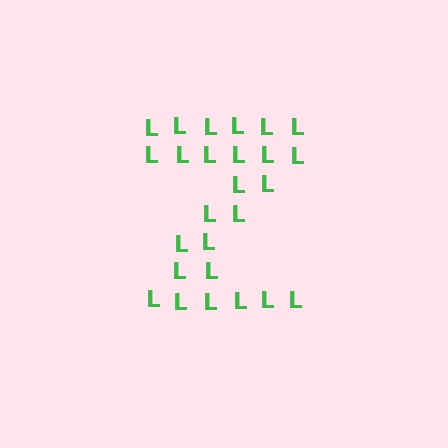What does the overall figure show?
The overall figure shows the letter Z.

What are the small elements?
The small elements are letter L's.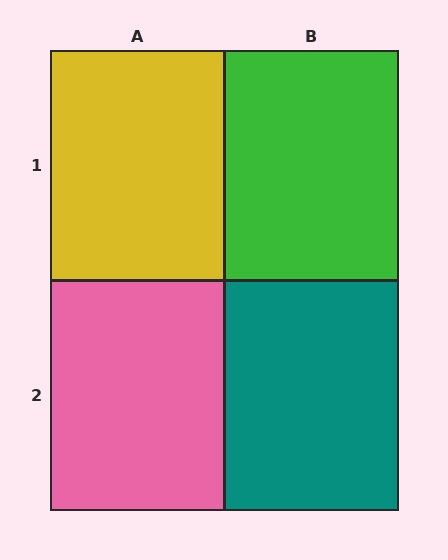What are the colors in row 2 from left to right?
Pink, teal.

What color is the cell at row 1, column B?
Green.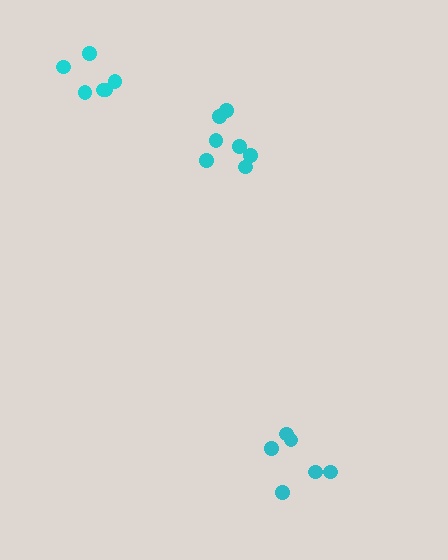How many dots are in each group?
Group 1: 7 dots, Group 2: 6 dots, Group 3: 6 dots (19 total).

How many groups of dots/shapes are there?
There are 3 groups.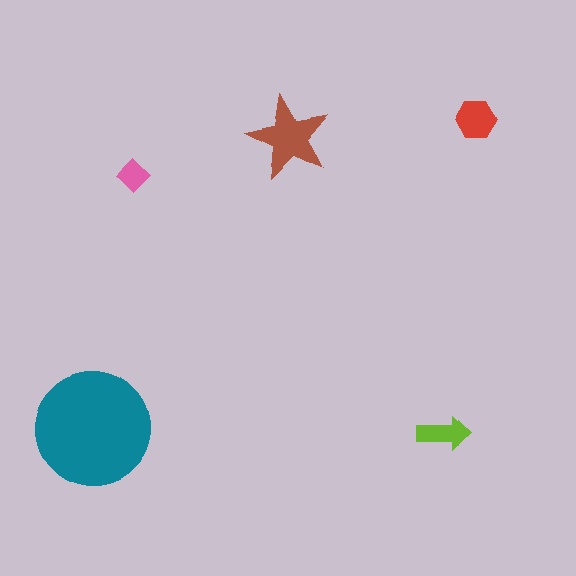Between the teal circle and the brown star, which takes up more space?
The teal circle.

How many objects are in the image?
There are 5 objects in the image.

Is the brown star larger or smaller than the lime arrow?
Larger.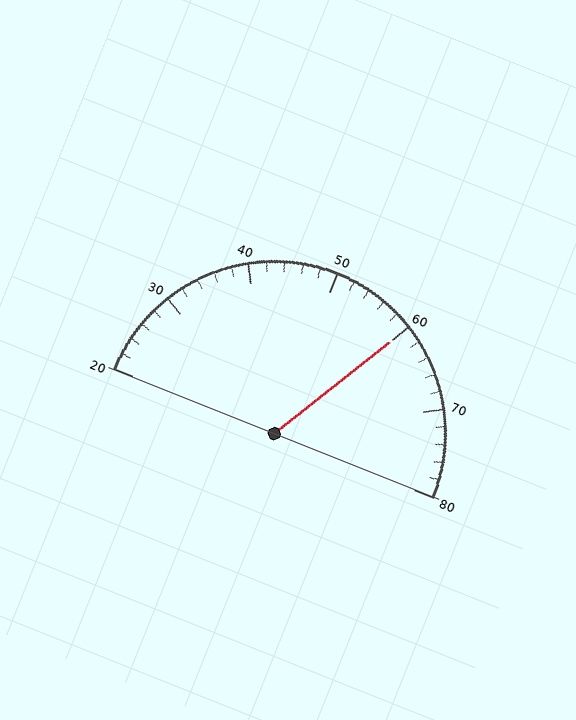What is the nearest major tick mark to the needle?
The nearest major tick mark is 60.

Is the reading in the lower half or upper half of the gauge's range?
The reading is in the upper half of the range (20 to 80).